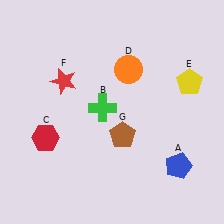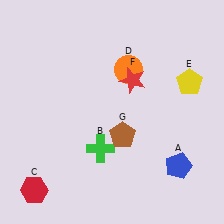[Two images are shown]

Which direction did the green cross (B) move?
The green cross (B) moved down.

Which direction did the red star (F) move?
The red star (F) moved right.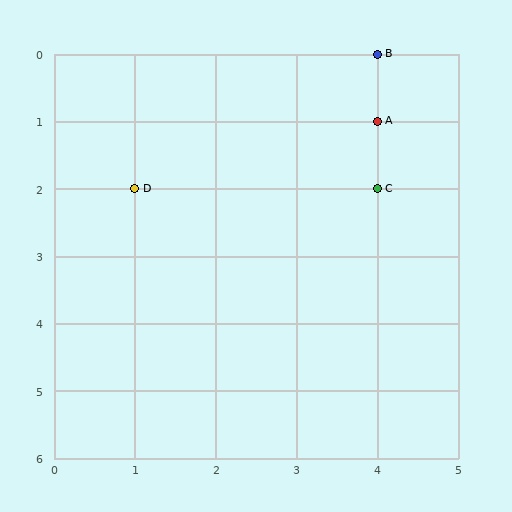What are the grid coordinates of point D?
Point D is at grid coordinates (1, 2).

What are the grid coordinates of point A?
Point A is at grid coordinates (4, 1).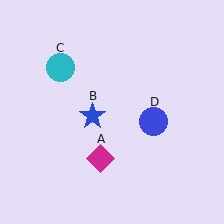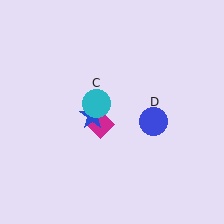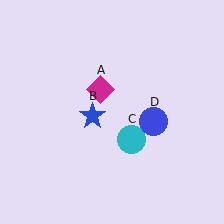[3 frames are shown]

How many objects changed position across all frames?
2 objects changed position: magenta diamond (object A), cyan circle (object C).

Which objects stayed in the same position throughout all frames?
Blue star (object B) and blue circle (object D) remained stationary.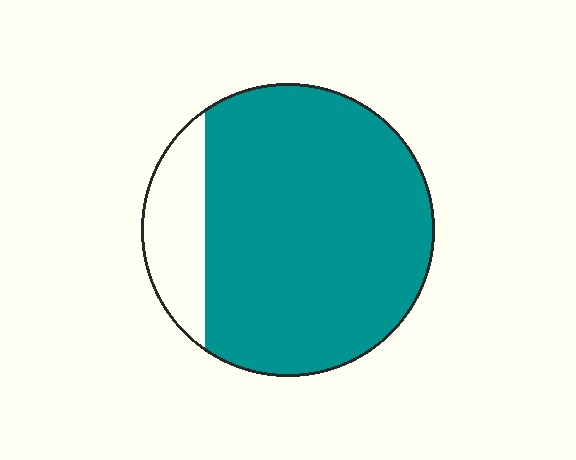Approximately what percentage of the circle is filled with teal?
Approximately 85%.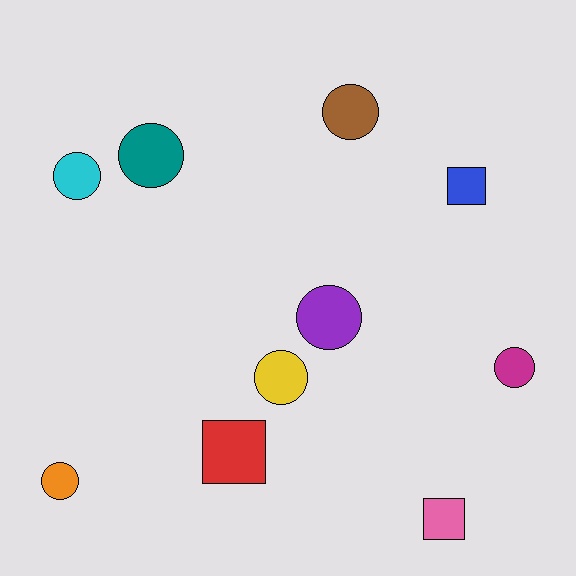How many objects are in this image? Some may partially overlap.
There are 10 objects.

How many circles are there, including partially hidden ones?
There are 7 circles.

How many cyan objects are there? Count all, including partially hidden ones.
There is 1 cyan object.